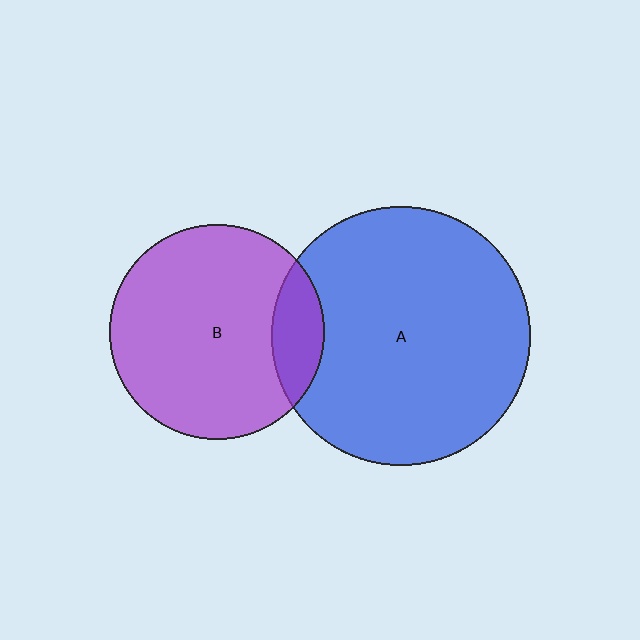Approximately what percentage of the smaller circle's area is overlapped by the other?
Approximately 15%.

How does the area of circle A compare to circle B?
Approximately 1.4 times.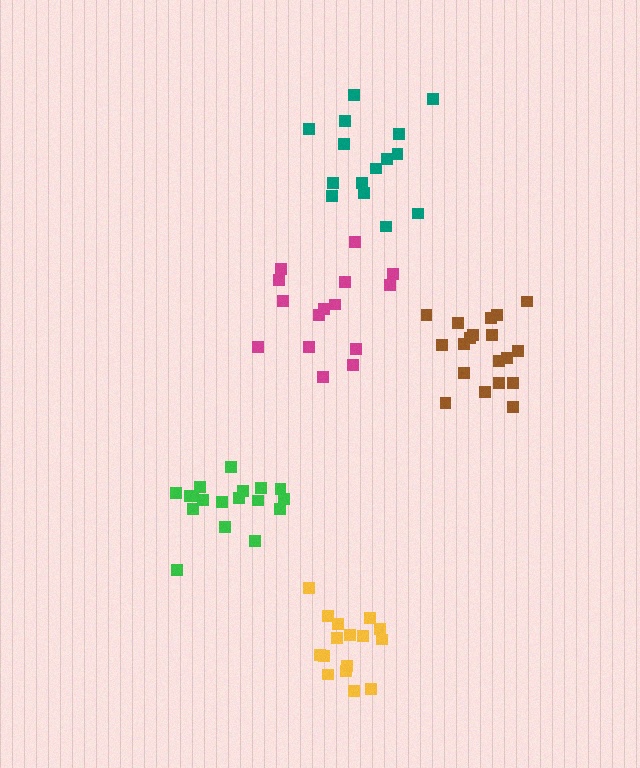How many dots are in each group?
Group 1: 15 dots, Group 2: 15 dots, Group 3: 19 dots, Group 4: 16 dots, Group 5: 18 dots (83 total).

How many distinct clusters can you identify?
There are 5 distinct clusters.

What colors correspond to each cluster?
The clusters are colored: magenta, teal, brown, yellow, green.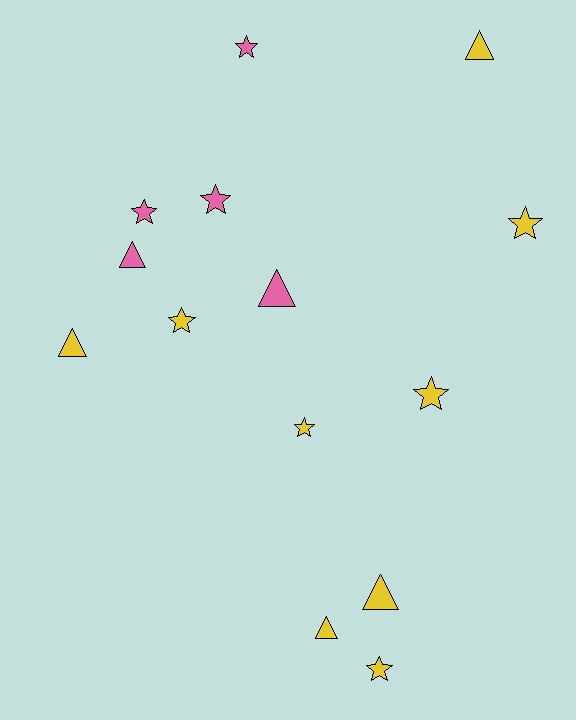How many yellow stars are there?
There are 5 yellow stars.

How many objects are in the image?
There are 14 objects.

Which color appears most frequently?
Yellow, with 9 objects.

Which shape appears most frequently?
Star, with 8 objects.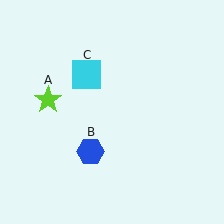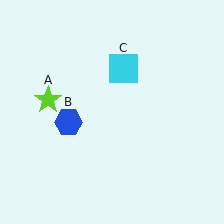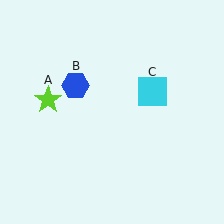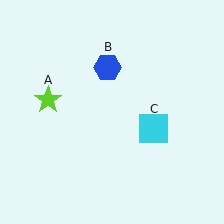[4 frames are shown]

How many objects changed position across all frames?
2 objects changed position: blue hexagon (object B), cyan square (object C).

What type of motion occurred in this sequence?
The blue hexagon (object B), cyan square (object C) rotated clockwise around the center of the scene.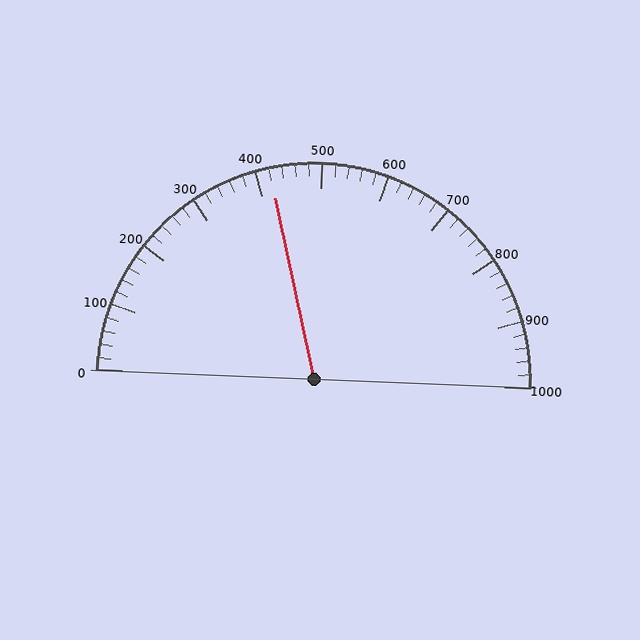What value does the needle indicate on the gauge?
The needle indicates approximately 420.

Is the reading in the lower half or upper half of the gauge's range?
The reading is in the lower half of the range (0 to 1000).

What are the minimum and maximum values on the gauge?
The gauge ranges from 0 to 1000.